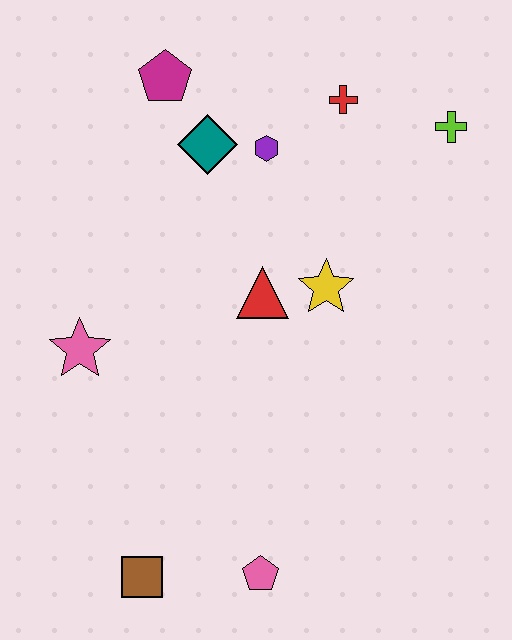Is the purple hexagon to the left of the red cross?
Yes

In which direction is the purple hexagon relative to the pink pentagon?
The purple hexagon is above the pink pentagon.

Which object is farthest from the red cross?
The brown square is farthest from the red cross.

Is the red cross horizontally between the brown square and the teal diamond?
No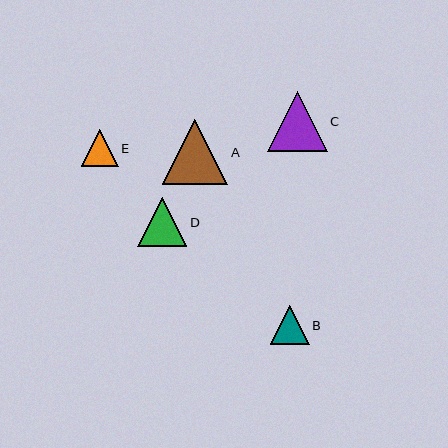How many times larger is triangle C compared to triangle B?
Triangle C is approximately 1.6 times the size of triangle B.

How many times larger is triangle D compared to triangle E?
Triangle D is approximately 1.3 times the size of triangle E.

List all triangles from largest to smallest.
From largest to smallest: A, C, D, B, E.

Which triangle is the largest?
Triangle A is the largest with a size of approximately 65 pixels.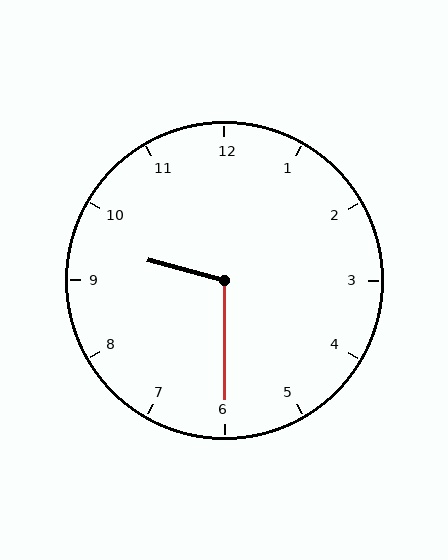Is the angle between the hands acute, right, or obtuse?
It is obtuse.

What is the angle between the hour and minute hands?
Approximately 105 degrees.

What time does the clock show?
9:30.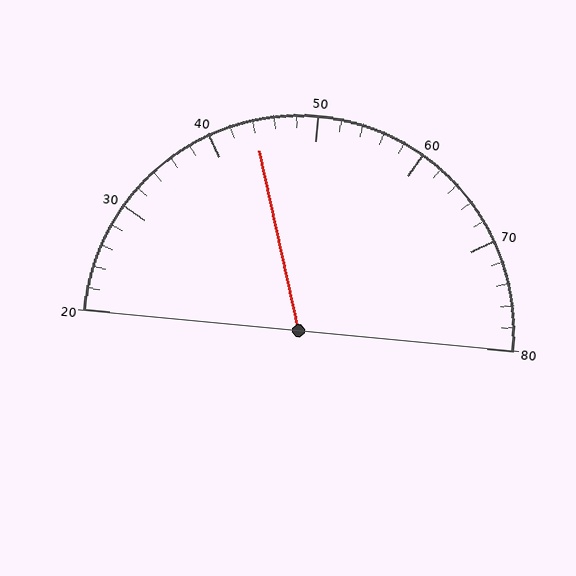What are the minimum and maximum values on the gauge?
The gauge ranges from 20 to 80.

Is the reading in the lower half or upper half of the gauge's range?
The reading is in the lower half of the range (20 to 80).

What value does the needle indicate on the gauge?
The needle indicates approximately 44.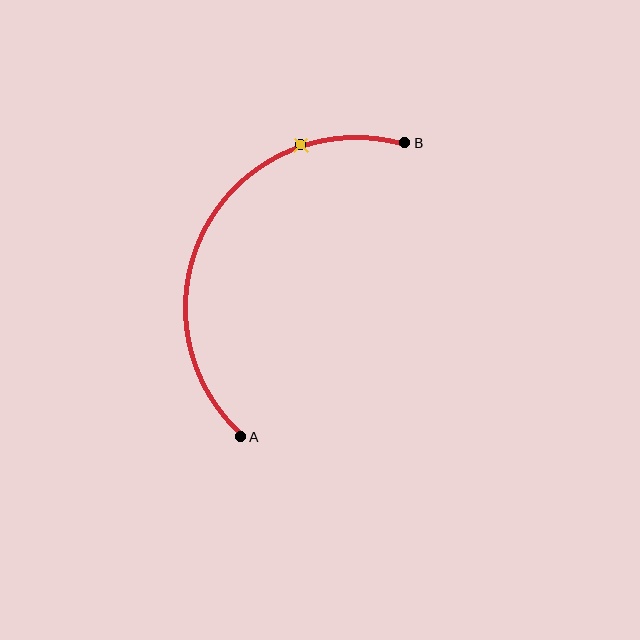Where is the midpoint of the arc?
The arc midpoint is the point on the curve farthest from the straight line joining A and B. It sits to the left of that line.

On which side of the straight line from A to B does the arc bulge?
The arc bulges to the left of the straight line connecting A and B.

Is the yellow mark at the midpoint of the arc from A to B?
No. The yellow mark lies on the arc but is closer to endpoint B. The arc midpoint would be at the point on the curve equidistant along the arc from both A and B.